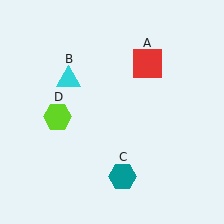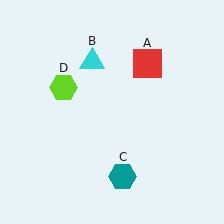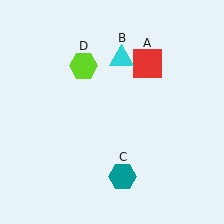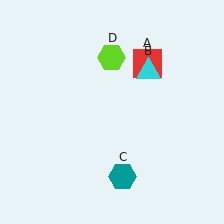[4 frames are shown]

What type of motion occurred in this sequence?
The cyan triangle (object B), lime hexagon (object D) rotated clockwise around the center of the scene.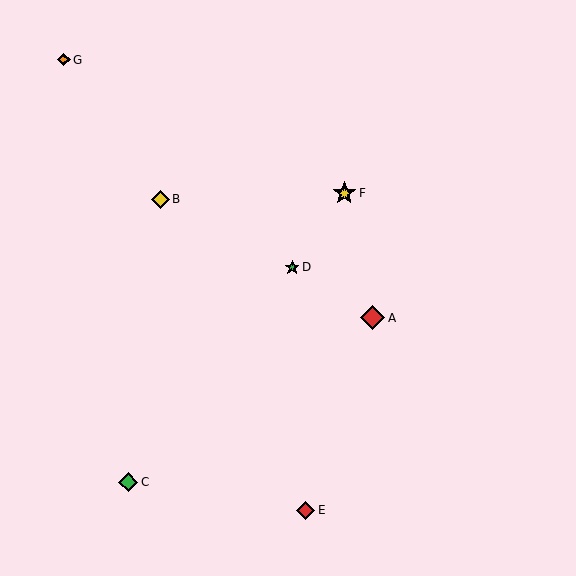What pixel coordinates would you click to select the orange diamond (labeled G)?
Click at (64, 60) to select the orange diamond G.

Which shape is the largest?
The red diamond (labeled A) is the largest.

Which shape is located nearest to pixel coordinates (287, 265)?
The green star (labeled D) at (292, 267) is nearest to that location.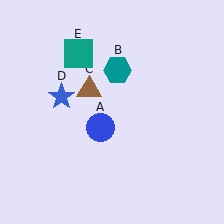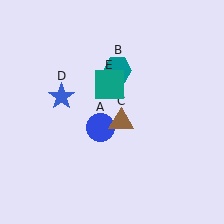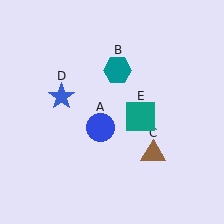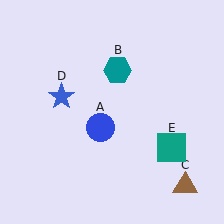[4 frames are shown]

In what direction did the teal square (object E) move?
The teal square (object E) moved down and to the right.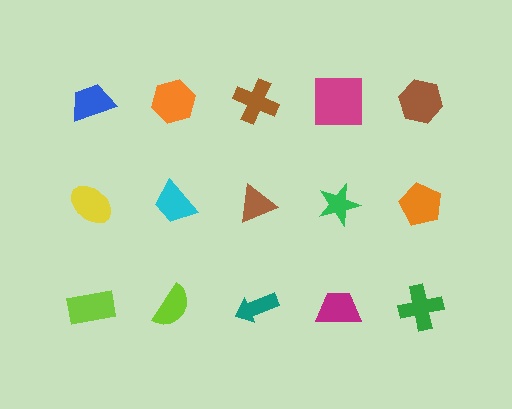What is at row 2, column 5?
An orange pentagon.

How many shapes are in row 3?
5 shapes.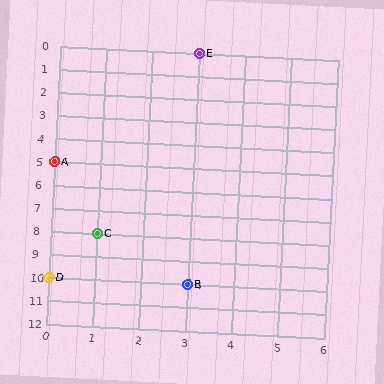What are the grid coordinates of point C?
Point C is at grid coordinates (1, 8).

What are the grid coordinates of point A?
Point A is at grid coordinates (0, 5).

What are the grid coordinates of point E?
Point E is at grid coordinates (3, 0).